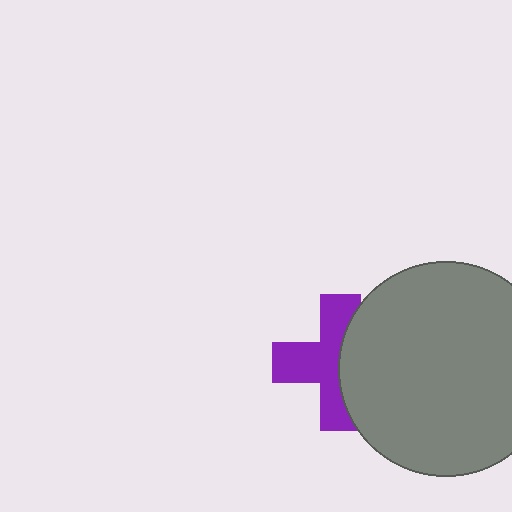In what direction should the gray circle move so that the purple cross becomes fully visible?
The gray circle should move right. That is the shortest direction to clear the overlap and leave the purple cross fully visible.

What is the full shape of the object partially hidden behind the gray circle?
The partially hidden object is a purple cross.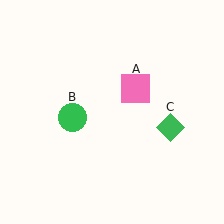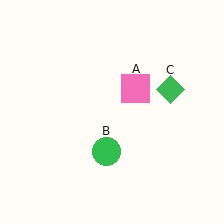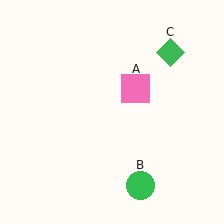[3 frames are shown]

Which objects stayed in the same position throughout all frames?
Pink square (object A) remained stationary.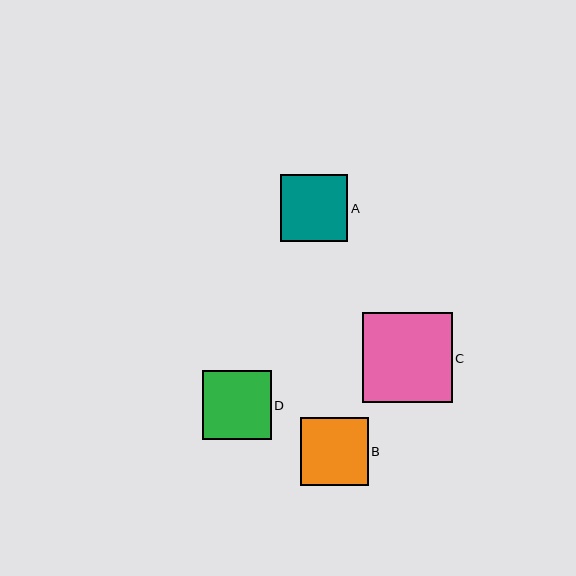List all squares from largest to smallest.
From largest to smallest: C, D, B, A.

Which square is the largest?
Square C is the largest with a size of approximately 90 pixels.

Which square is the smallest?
Square A is the smallest with a size of approximately 67 pixels.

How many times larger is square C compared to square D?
Square C is approximately 1.3 times the size of square D.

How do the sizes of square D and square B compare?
Square D and square B are approximately the same size.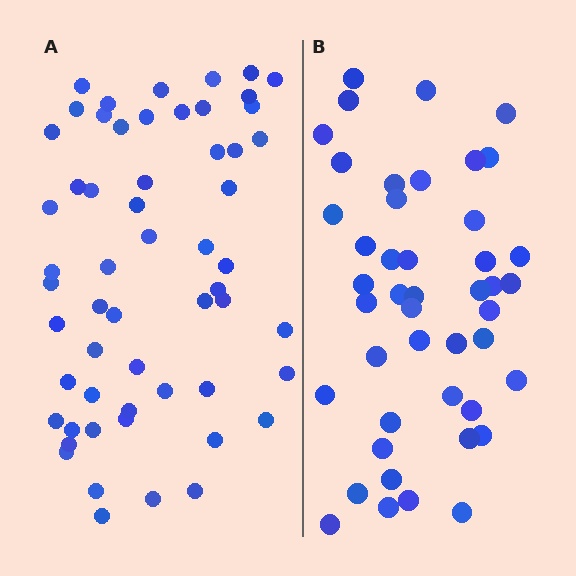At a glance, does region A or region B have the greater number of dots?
Region A (the left region) has more dots.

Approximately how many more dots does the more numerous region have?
Region A has roughly 12 or so more dots than region B.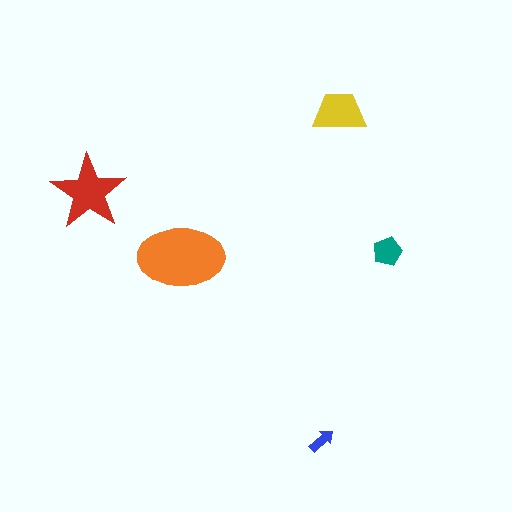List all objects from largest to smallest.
The orange ellipse, the red star, the yellow trapezoid, the teal pentagon, the blue arrow.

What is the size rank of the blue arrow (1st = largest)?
5th.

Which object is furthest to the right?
The teal pentagon is rightmost.